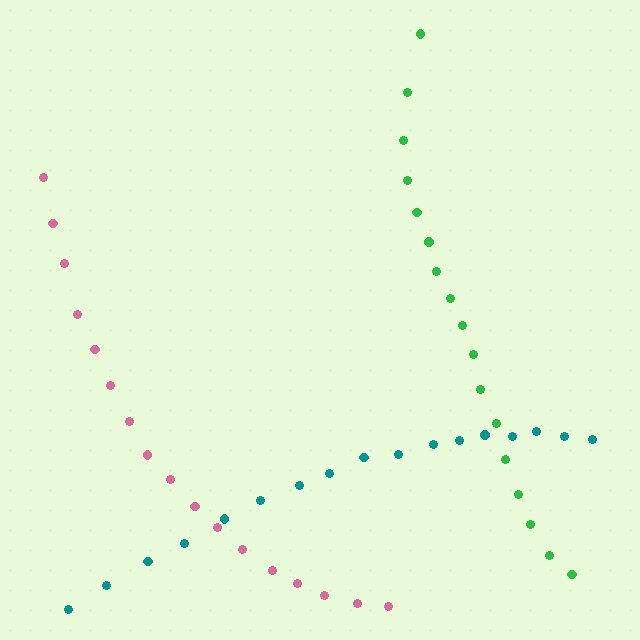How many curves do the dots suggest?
There are 3 distinct paths.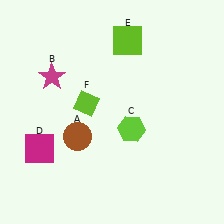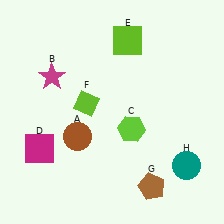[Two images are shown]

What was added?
A brown pentagon (G), a teal circle (H) were added in Image 2.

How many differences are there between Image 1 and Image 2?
There are 2 differences between the two images.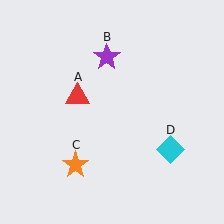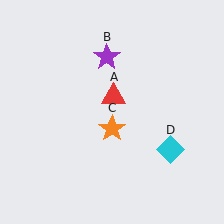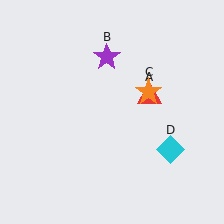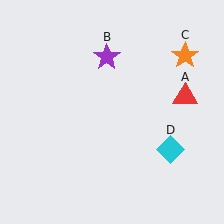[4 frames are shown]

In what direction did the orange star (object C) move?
The orange star (object C) moved up and to the right.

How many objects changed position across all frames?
2 objects changed position: red triangle (object A), orange star (object C).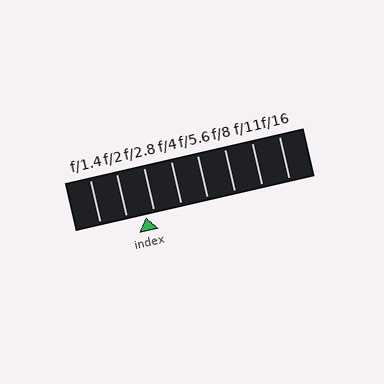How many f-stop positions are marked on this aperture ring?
There are 8 f-stop positions marked.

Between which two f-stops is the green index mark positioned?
The index mark is between f/2 and f/2.8.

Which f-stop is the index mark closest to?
The index mark is closest to f/2.8.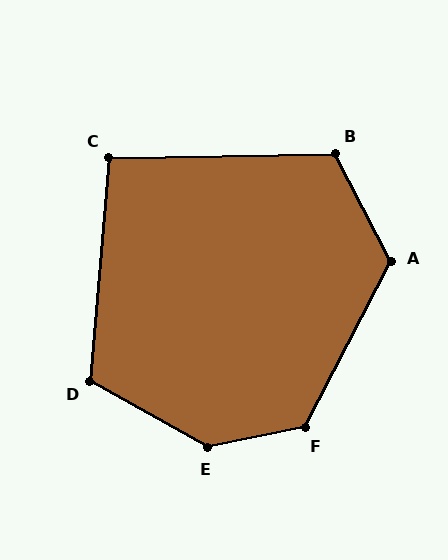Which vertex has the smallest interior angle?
C, at approximately 96 degrees.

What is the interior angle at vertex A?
Approximately 125 degrees (obtuse).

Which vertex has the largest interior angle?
E, at approximately 139 degrees.